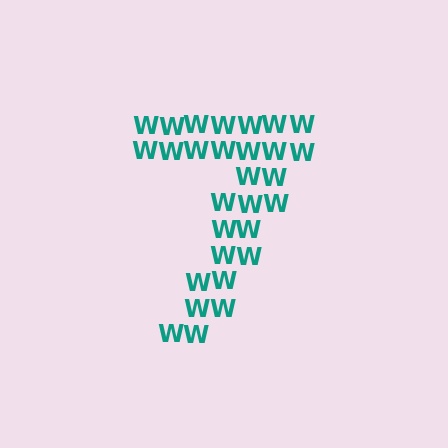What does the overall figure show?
The overall figure shows the digit 7.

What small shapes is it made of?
It is made of small letter W's.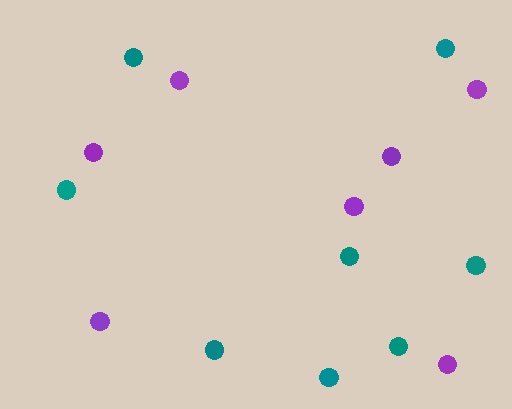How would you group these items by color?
There are 2 groups: one group of teal circles (8) and one group of purple circles (7).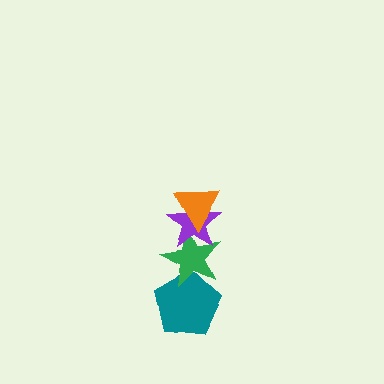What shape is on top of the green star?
The purple star is on top of the green star.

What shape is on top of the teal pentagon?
The green star is on top of the teal pentagon.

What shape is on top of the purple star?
The orange triangle is on top of the purple star.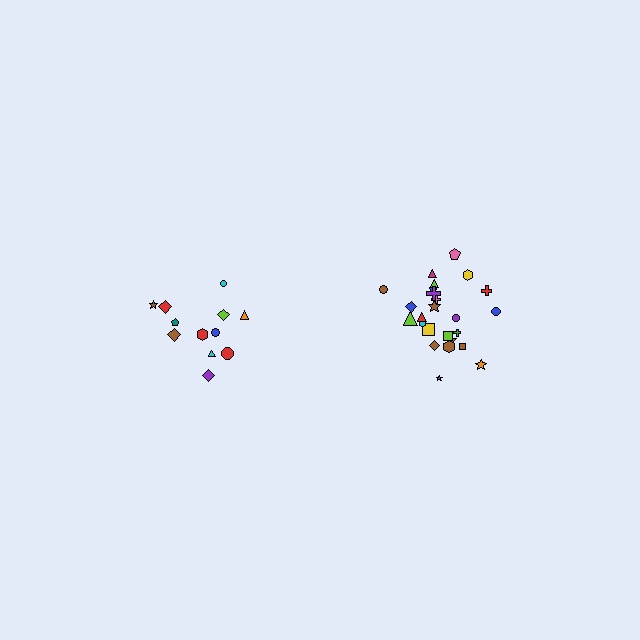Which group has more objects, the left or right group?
The right group.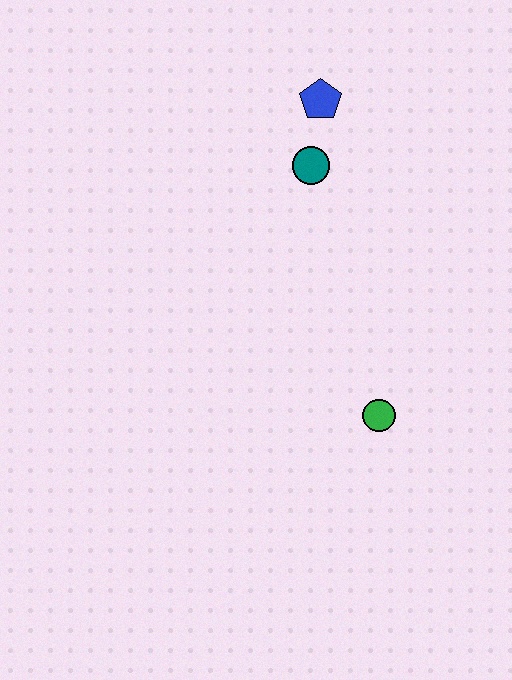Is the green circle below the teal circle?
Yes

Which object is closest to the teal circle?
The blue pentagon is closest to the teal circle.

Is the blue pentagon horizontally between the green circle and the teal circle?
Yes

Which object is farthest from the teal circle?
The green circle is farthest from the teal circle.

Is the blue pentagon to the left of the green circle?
Yes